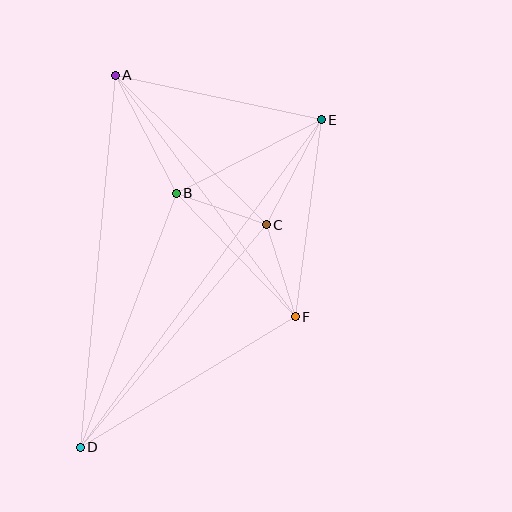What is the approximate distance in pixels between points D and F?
The distance between D and F is approximately 251 pixels.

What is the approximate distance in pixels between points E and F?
The distance between E and F is approximately 199 pixels.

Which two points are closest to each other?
Points B and C are closest to each other.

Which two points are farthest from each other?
Points D and E are farthest from each other.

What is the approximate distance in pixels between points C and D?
The distance between C and D is approximately 290 pixels.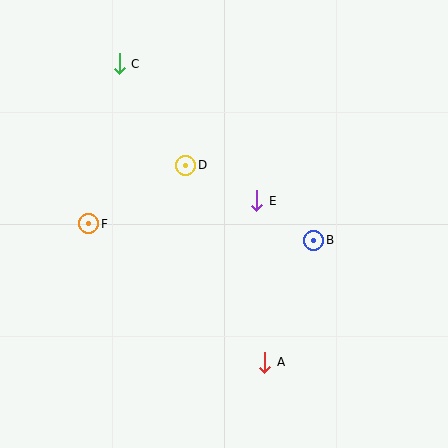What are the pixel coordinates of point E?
Point E is at (257, 201).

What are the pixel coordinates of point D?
Point D is at (186, 165).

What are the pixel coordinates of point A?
Point A is at (265, 362).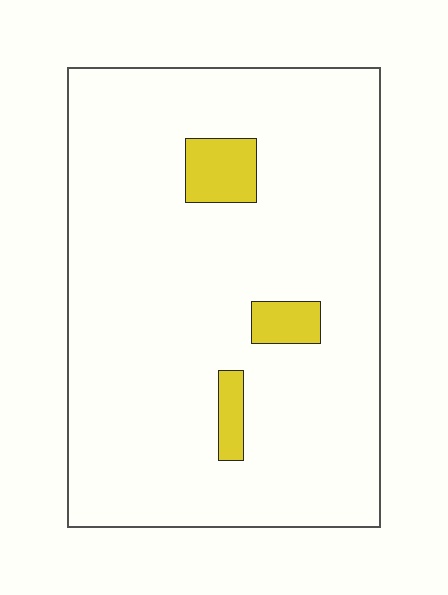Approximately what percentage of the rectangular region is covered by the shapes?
Approximately 5%.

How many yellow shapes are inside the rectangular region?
3.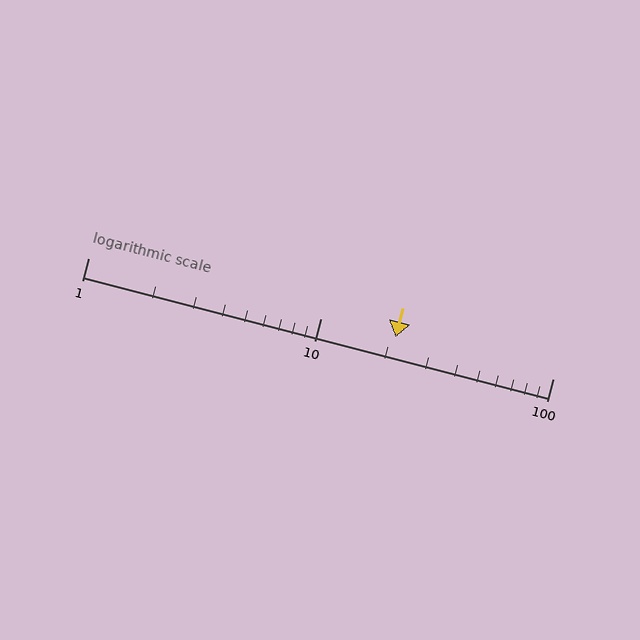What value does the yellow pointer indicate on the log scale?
The pointer indicates approximately 21.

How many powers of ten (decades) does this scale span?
The scale spans 2 decades, from 1 to 100.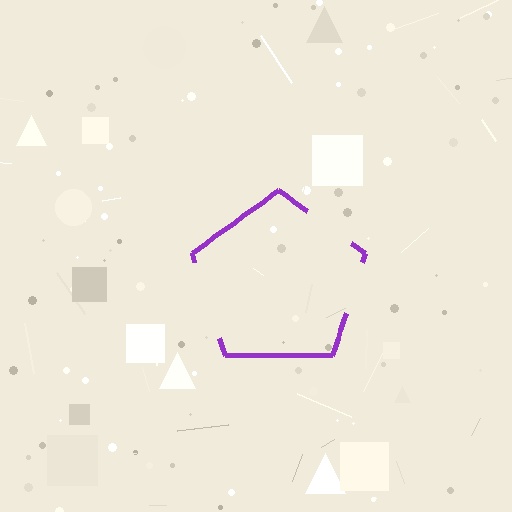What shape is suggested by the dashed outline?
The dashed outline suggests a pentagon.